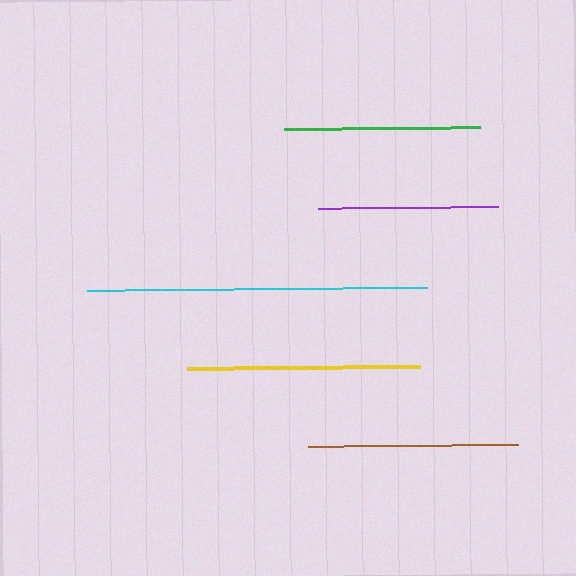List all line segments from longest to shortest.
From longest to shortest: cyan, yellow, brown, green, purple.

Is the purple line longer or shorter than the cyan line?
The cyan line is longer than the purple line.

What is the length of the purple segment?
The purple segment is approximately 180 pixels long.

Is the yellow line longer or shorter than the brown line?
The yellow line is longer than the brown line.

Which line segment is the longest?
The cyan line is the longest at approximately 340 pixels.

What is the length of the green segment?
The green segment is approximately 196 pixels long.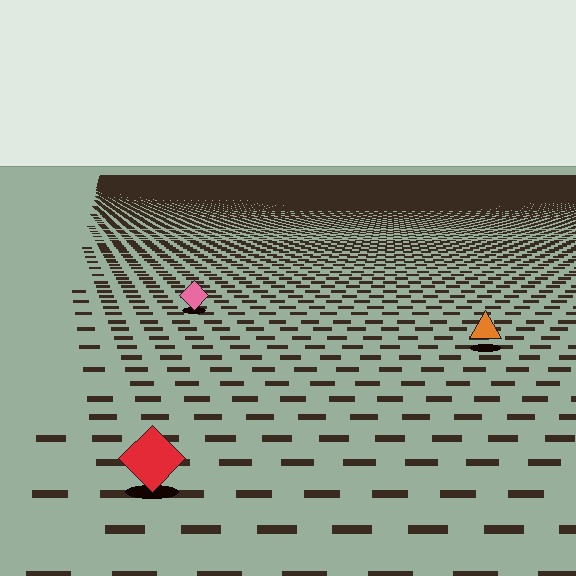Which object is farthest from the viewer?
The pink diamond is farthest from the viewer. It appears smaller and the ground texture around it is denser.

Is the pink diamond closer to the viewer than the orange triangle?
No. The orange triangle is closer — you can tell from the texture gradient: the ground texture is coarser near it.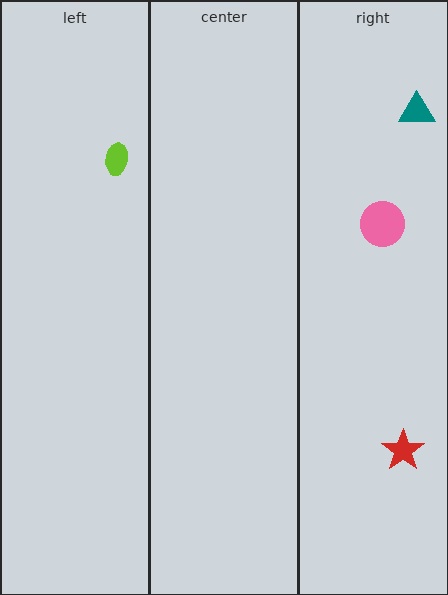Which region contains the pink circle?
The right region.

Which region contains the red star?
The right region.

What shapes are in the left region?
The lime ellipse.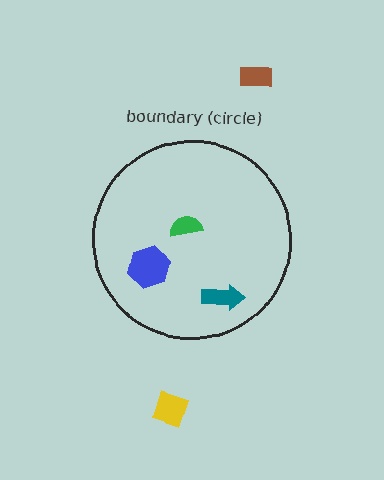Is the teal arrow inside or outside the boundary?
Inside.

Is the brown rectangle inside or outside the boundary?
Outside.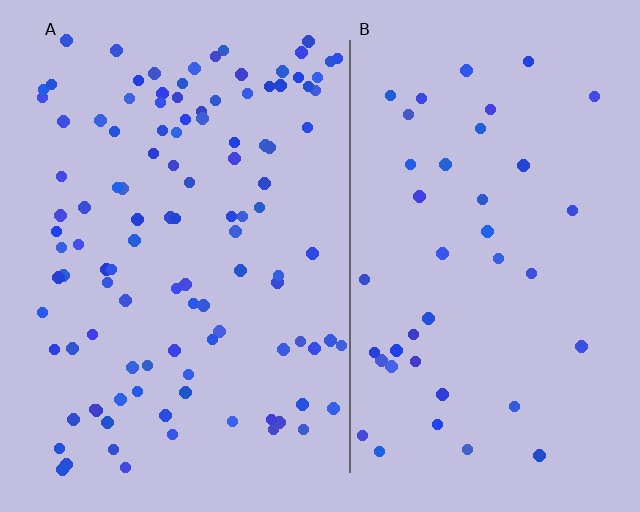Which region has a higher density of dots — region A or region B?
A (the left).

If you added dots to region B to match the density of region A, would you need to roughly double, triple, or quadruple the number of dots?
Approximately triple.